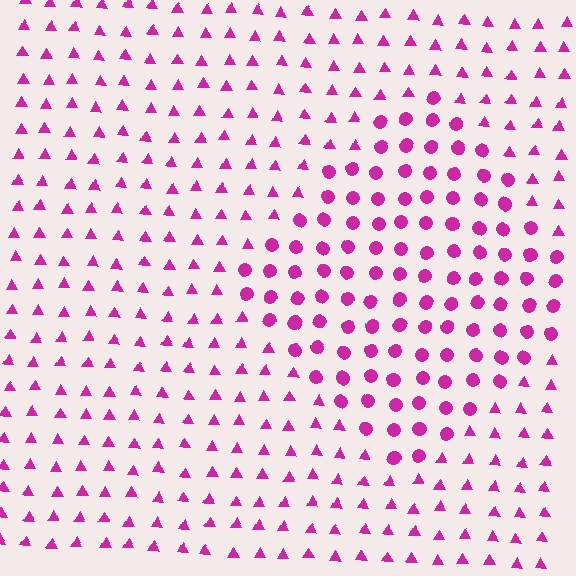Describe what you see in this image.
The image is filled with small magenta elements arranged in a uniform grid. A diamond-shaped region contains circles, while the surrounding area contains triangles. The boundary is defined purely by the change in element shape.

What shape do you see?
I see a diamond.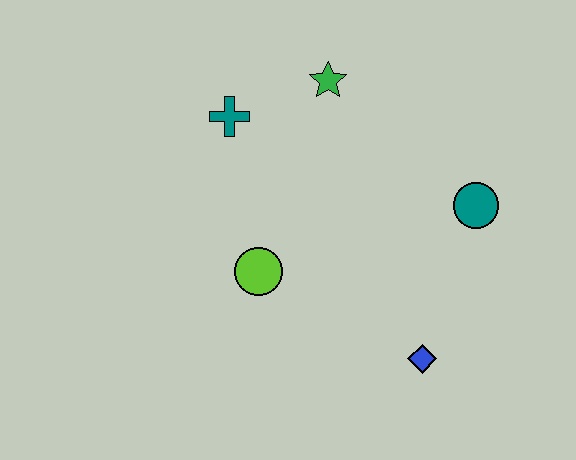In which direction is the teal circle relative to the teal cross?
The teal circle is to the right of the teal cross.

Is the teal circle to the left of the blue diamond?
No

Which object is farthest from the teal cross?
The blue diamond is farthest from the teal cross.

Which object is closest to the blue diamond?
The teal circle is closest to the blue diamond.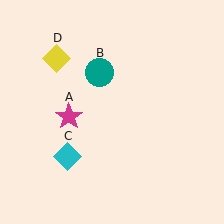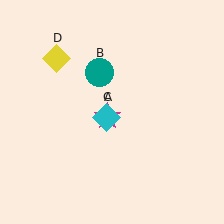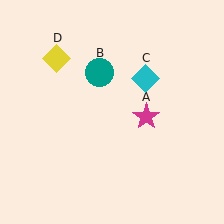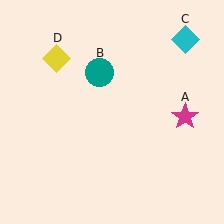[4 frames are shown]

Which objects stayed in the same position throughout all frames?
Teal circle (object B) and yellow diamond (object D) remained stationary.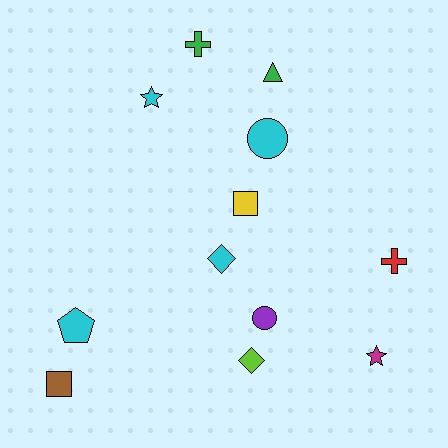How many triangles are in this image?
There is 1 triangle.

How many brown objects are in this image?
There is 1 brown object.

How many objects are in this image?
There are 12 objects.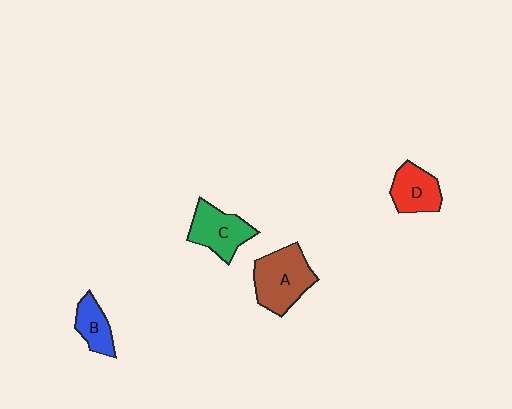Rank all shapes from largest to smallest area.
From largest to smallest: A (brown), C (green), D (red), B (blue).